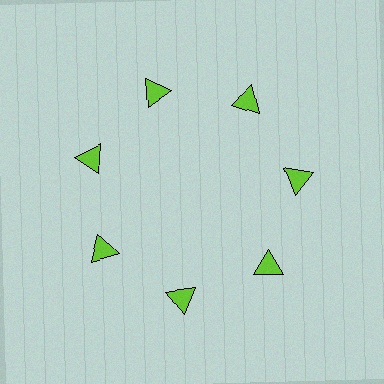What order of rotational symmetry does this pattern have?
This pattern has 7-fold rotational symmetry.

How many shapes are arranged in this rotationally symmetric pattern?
There are 7 shapes, arranged in 7 groups of 1.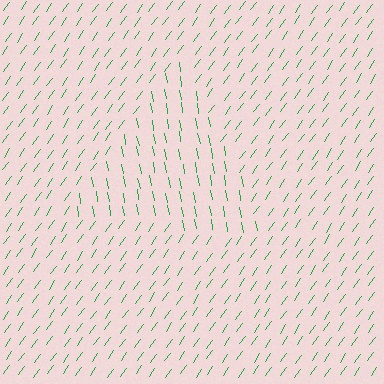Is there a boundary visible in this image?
Yes, there is a texture boundary formed by a change in line orientation.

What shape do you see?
I see a triangle.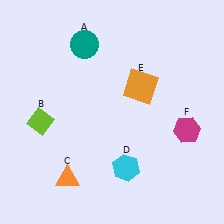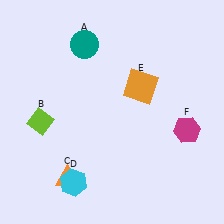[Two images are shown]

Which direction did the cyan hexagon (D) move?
The cyan hexagon (D) moved left.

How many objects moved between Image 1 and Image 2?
1 object moved between the two images.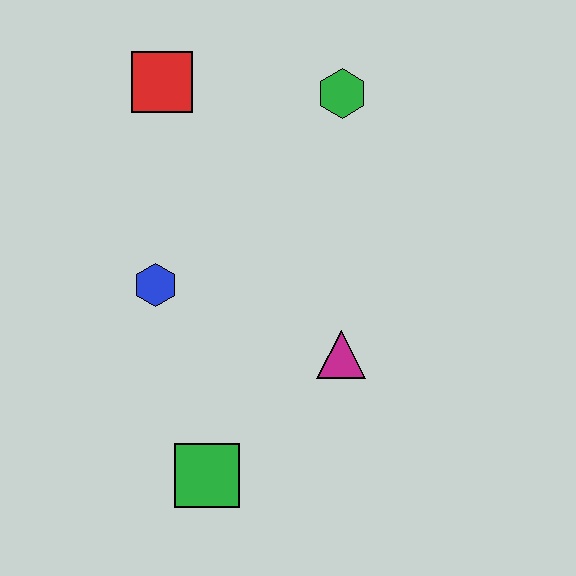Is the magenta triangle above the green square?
Yes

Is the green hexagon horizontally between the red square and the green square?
No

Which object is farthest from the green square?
The green hexagon is farthest from the green square.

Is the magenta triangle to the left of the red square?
No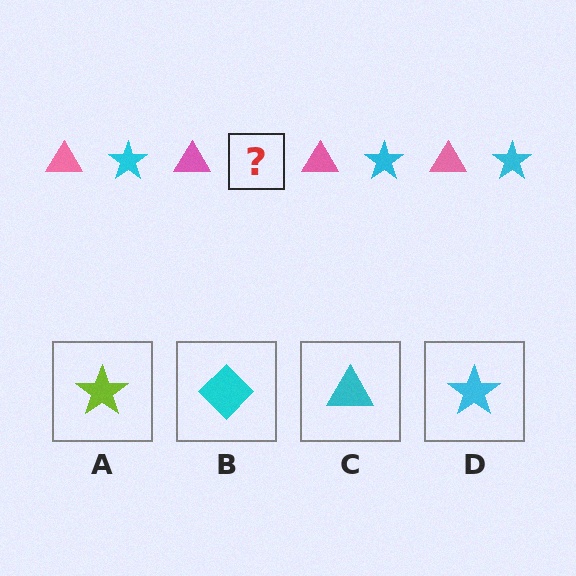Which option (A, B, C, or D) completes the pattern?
D.